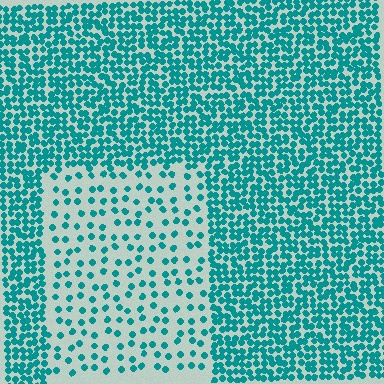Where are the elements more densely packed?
The elements are more densely packed outside the rectangle boundary.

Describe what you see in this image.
The image contains small teal elements arranged at two different densities. A rectangle-shaped region is visible where the elements are less densely packed than the surrounding area.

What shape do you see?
I see a rectangle.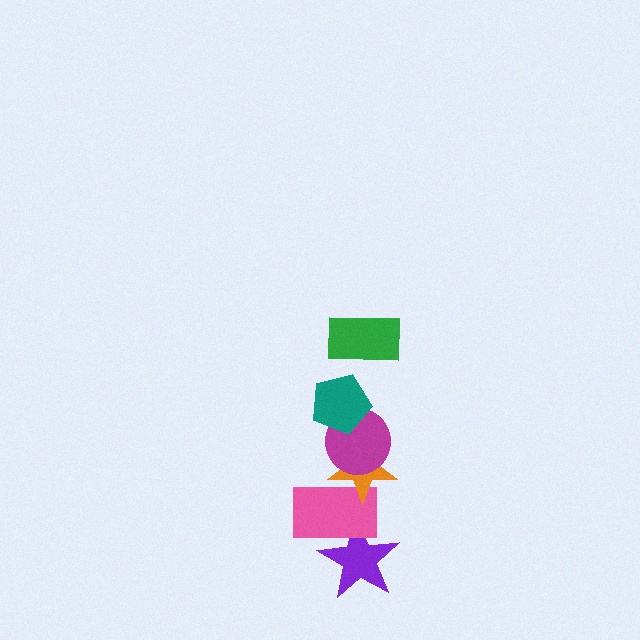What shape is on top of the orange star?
The magenta circle is on top of the orange star.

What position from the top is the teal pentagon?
The teal pentagon is 2nd from the top.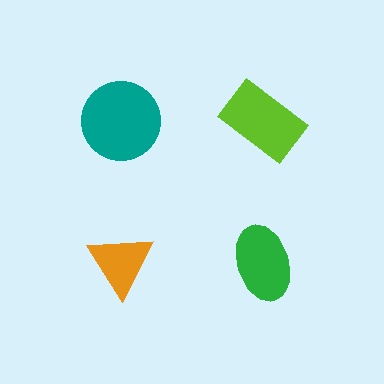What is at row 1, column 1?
A teal circle.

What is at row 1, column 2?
A lime rectangle.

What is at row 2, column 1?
An orange triangle.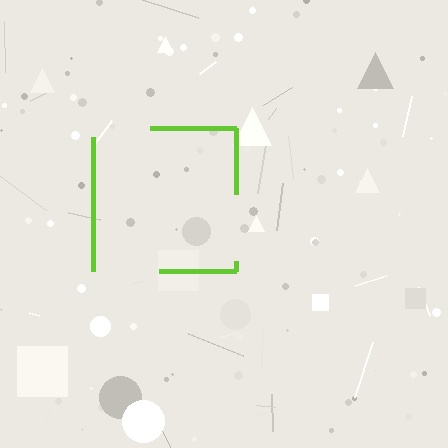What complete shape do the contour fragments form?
The contour fragments form a square.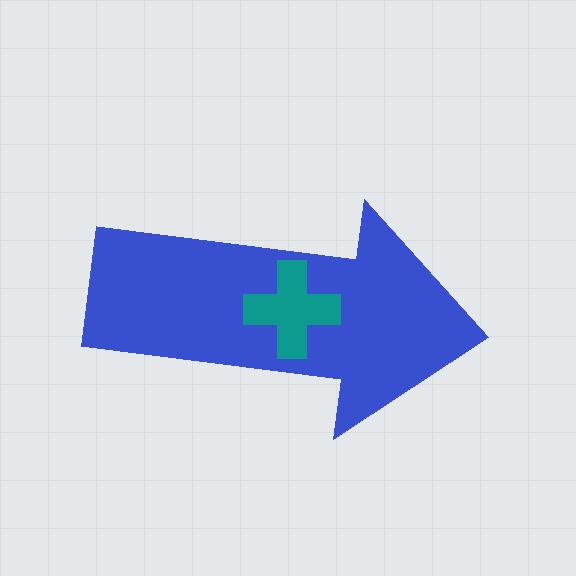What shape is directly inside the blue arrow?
The teal cross.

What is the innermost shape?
The teal cross.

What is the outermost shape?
The blue arrow.